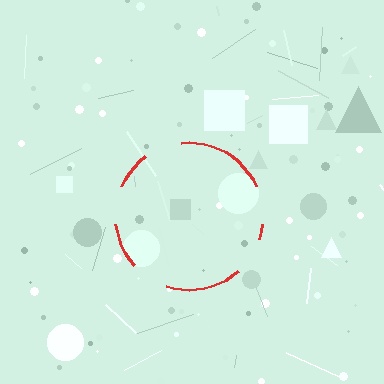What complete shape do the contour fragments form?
The contour fragments form a circle.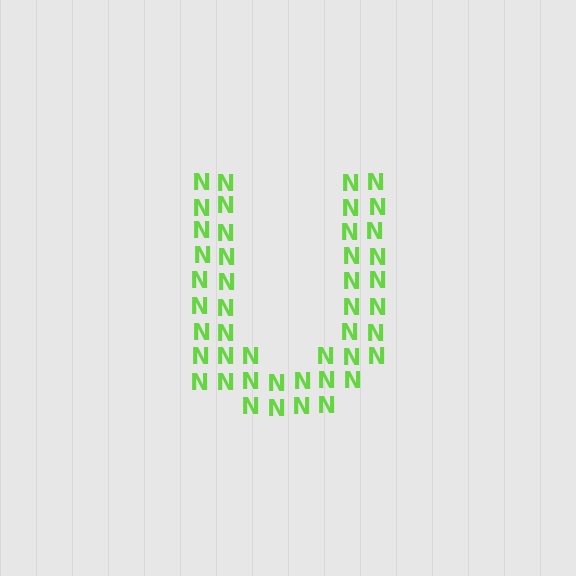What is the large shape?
The large shape is the letter U.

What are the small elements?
The small elements are letter N's.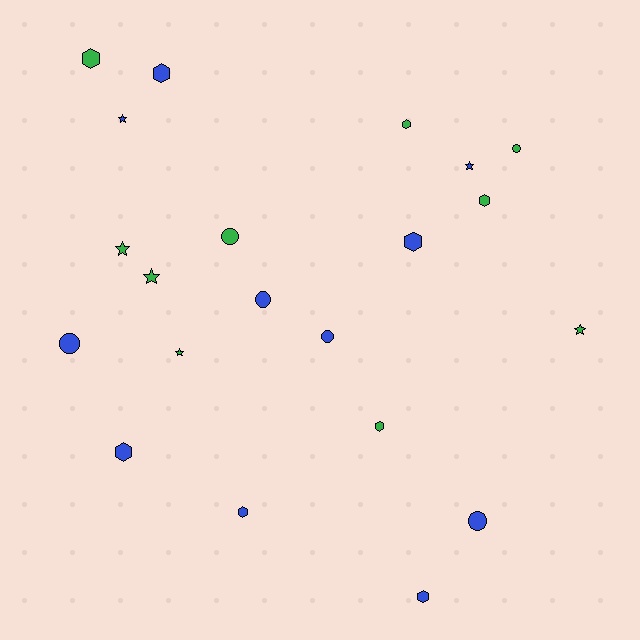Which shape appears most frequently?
Hexagon, with 9 objects.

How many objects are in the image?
There are 21 objects.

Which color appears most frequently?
Blue, with 11 objects.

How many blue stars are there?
There are 2 blue stars.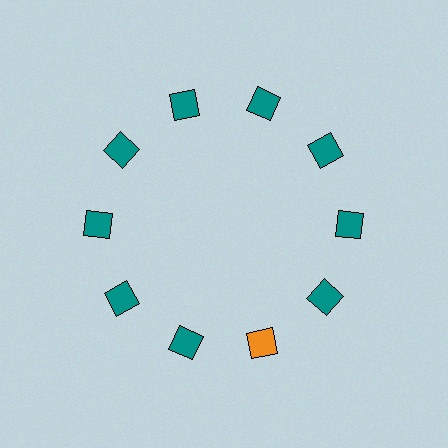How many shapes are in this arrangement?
There are 10 shapes arranged in a ring pattern.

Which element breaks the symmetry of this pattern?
The orange square at roughly the 5 o'clock position breaks the symmetry. All other shapes are teal squares.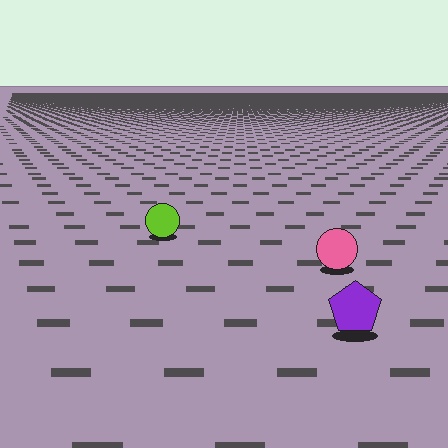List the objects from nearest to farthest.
From nearest to farthest: the purple pentagon, the pink circle, the lime circle.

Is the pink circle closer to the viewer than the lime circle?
Yes. The pink circle is closer — you can tell from the texture gradient: the ground texture is coarser near it.